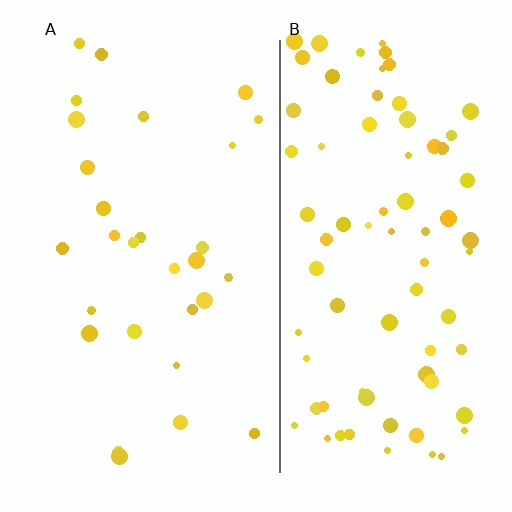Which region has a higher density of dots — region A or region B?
B (the right).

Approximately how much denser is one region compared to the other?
Approximately 2.7× — region B over region A.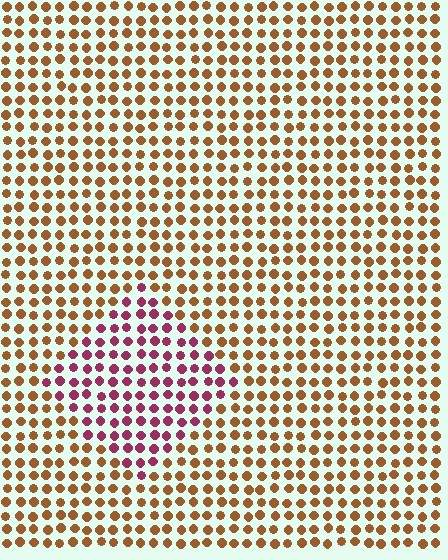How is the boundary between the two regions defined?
The boundary is defined purely by a slight shift in hue (about 55 degrees). Spacing, size, and orientation are identical on both sides.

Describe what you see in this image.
The image is filled with small brown elements in a uniform arrangement. A diamond-shaped region is visible where the elements are tinted to a slightly different hue, forming a subtle color boundary.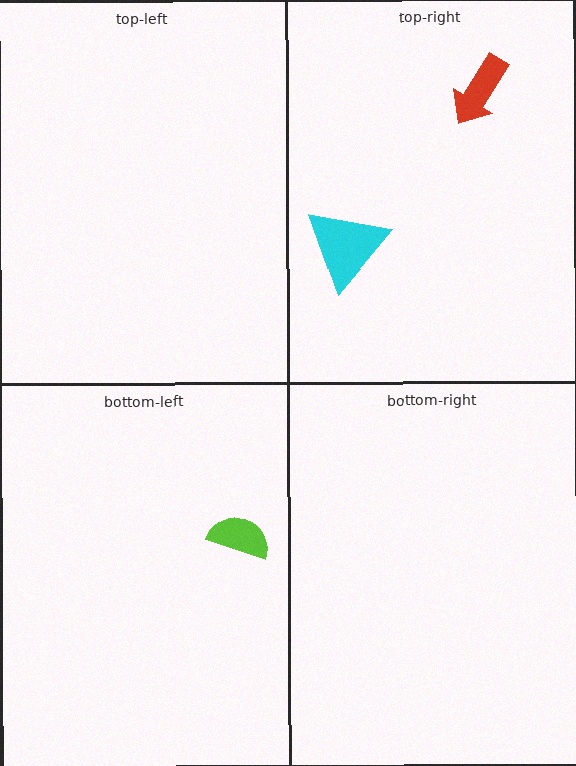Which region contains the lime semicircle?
The bottom-left region.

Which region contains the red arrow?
The top-right region.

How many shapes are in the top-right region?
2.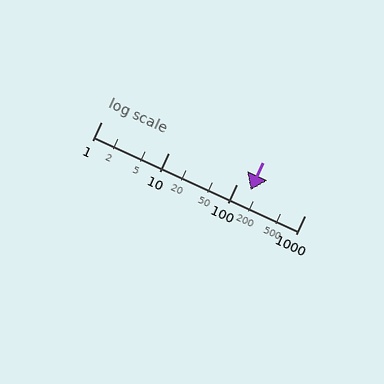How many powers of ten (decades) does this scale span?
The scale spans 3 decades, from 1 to 1000.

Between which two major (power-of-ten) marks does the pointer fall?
The pointer is between 100 and 1000.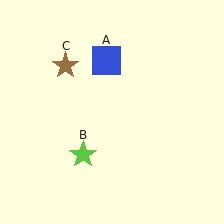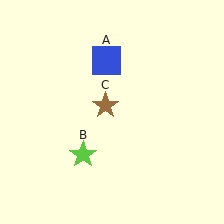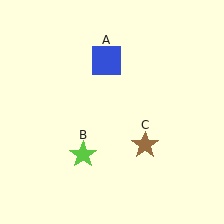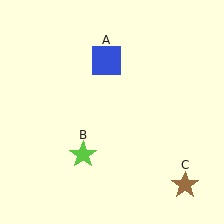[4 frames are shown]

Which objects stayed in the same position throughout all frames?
Blue square (object A) and lime star (object B) remained stationary.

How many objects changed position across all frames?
1 object changed position: brown star (object C).